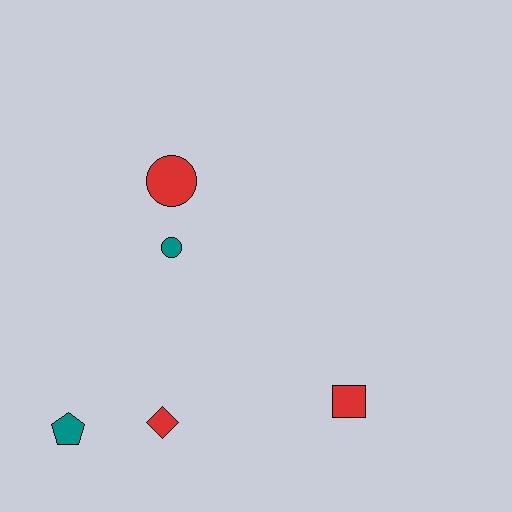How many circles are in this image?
There are 2 circles.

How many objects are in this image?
There are 5 objects.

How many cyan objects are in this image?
There are no cyan objects.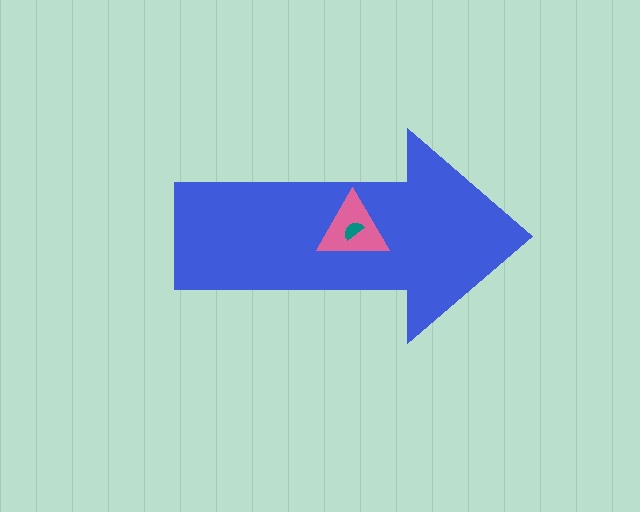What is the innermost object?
The teal semicircle.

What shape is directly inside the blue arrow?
The pink triangle.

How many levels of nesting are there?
3.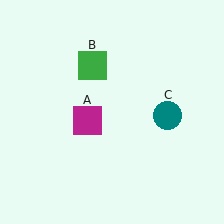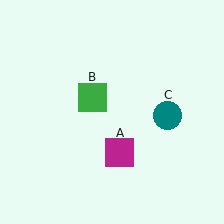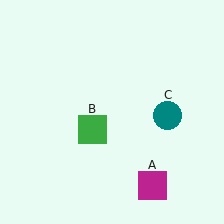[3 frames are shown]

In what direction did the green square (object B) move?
The green square (object B) moved down.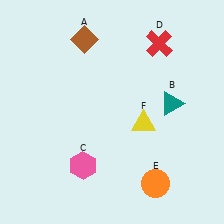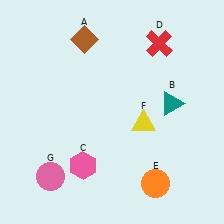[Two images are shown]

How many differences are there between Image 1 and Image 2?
There is 1 difference between the two images.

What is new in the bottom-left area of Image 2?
A pink circle (G) was added in the bottom-left area of Image 2.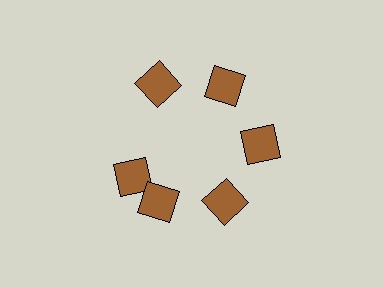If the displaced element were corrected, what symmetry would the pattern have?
It would have 6-fold rotational symmetry — the pattern would map onto itself every 60 degrees.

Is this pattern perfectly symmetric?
No. The 6 brown diamonds are arranged in a ring, but one element near the 9 o'clock position is rotated out of alignment along the ring, breaking the 6-fold rotational symmetry.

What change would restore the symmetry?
The symmetry would be restored by rotating it back into even spacing with its neighbors so that all 6 diamonds sit at equal angles and equal distance from the center.